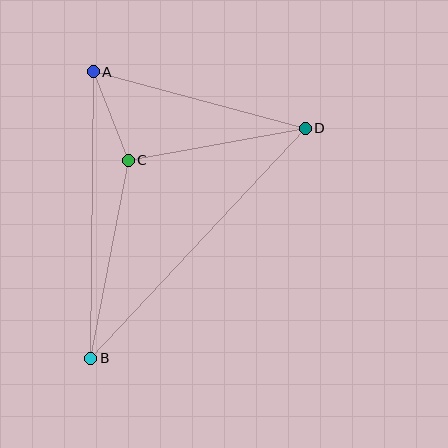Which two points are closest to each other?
Points A and C are closest to each other.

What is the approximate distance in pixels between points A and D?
The distance between A and D is approximately 220 pixels.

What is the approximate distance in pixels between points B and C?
The distance between B and C is approximately 202 pixels.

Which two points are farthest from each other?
Points B and D are farthest from each other.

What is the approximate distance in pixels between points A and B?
The distance between A and B is approximately 287 pixels.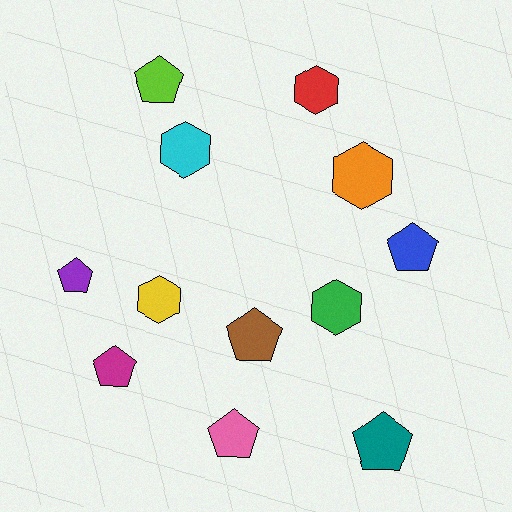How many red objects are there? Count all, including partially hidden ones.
There is 1 red object.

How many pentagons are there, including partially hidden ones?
There are 7 pentagons.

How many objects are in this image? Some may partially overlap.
There are 12 objects.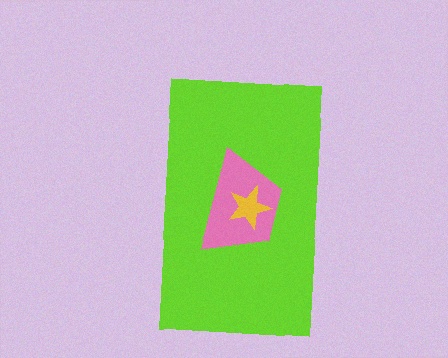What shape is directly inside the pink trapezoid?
The yellow star.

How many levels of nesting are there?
3.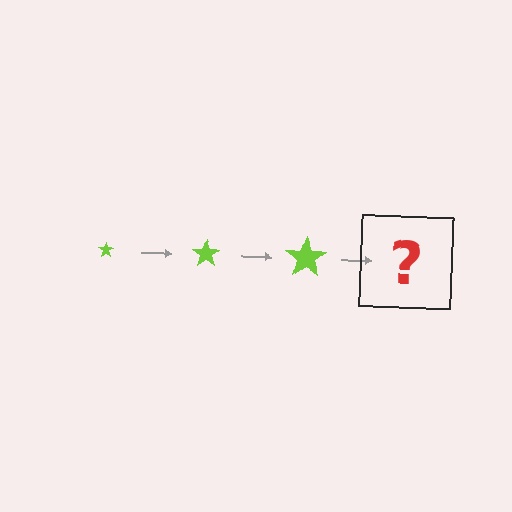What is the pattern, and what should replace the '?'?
The pattern is that the star gets progressively larger each step. The '?' should be a lime star, larger than the previous one.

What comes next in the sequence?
The next element should be a lime star, larger than the previous one.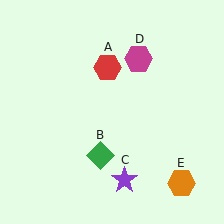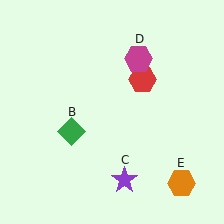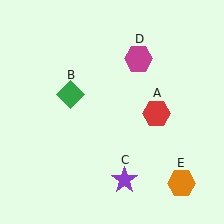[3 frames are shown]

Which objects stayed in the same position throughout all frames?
Purple star (object C) and magenta hexagon (object D) and orange hexagon (object E) remained stationary.